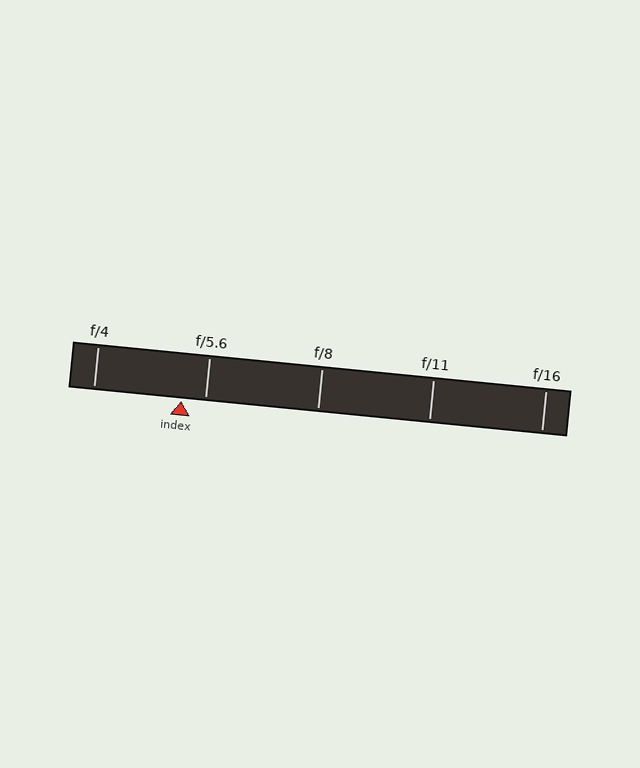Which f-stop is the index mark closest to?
The index mark is closest to f/5.6.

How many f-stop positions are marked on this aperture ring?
There are 5 f-stop positions marked.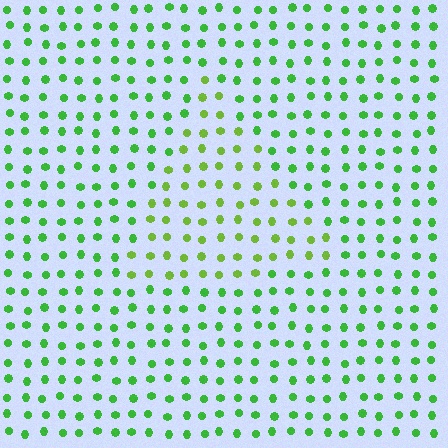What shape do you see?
I see a triangle.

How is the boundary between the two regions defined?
The boundary is defined purely by a slight shift in hue (about 26 degrees). Spacing, size, and orientation are identical on both sides.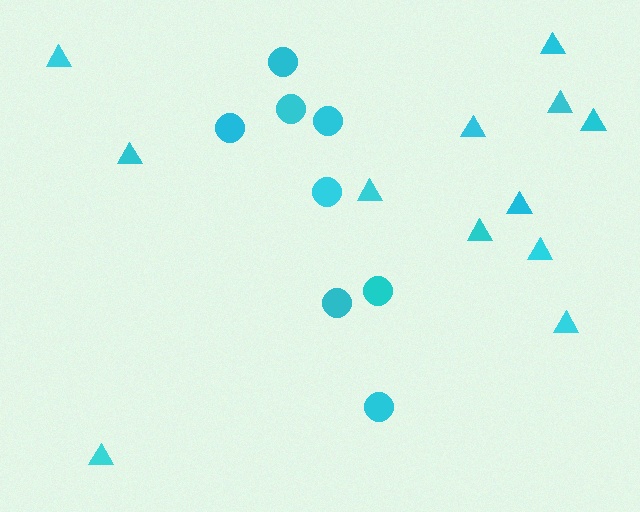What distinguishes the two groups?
There are 2 groups: one group of triangles (12) and one group of circles (8).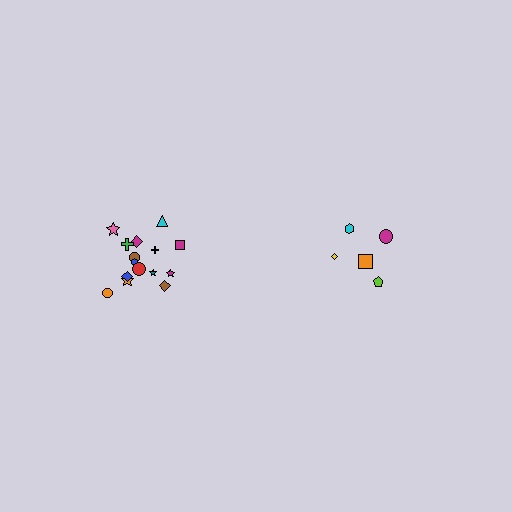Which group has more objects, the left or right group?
The left group.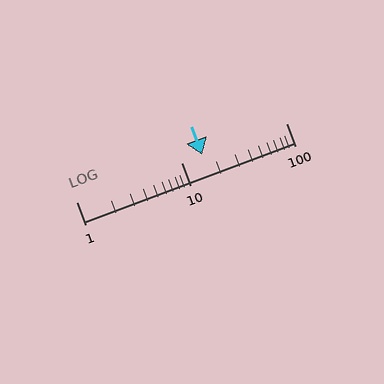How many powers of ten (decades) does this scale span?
The scale spans 2 decades, from 1 to 100.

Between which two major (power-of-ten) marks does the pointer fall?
The pointer is between 10 and 100.